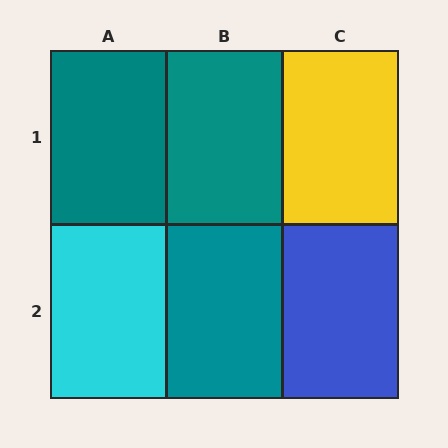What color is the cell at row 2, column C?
Blue.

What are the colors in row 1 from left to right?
Teal, teal, yellow.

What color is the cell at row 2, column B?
Teal.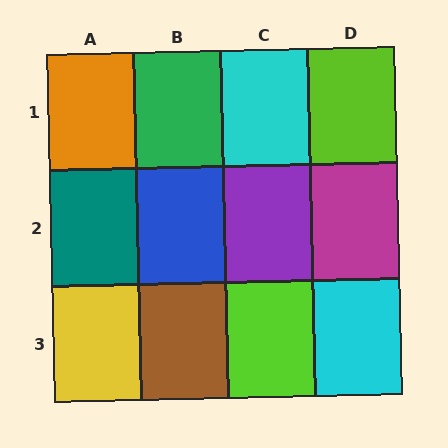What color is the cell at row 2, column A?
Teal.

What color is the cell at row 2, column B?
Blue.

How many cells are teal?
1 cell is teal.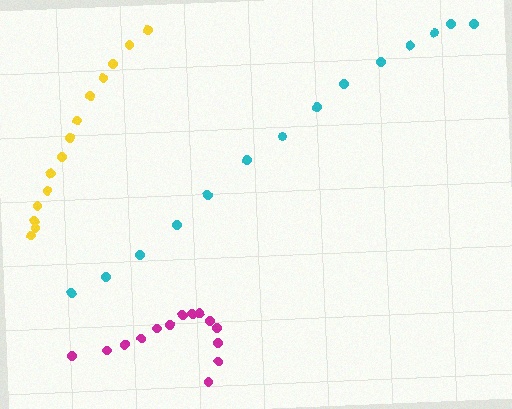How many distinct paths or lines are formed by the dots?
There are 3 distinct paths.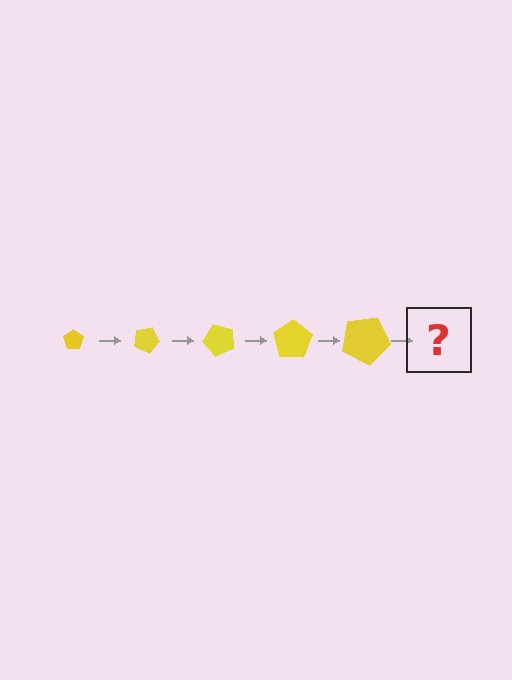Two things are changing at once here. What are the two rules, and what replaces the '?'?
The two rules are that the pentagon grows larger each step and it rotates 25 degrees each step. The '?' should be a pentagon, larger than the previous one and rotated 125 degrees from the start.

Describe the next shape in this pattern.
It should be a pentagon, larger than the previous one and rotated 125 degrees from the start.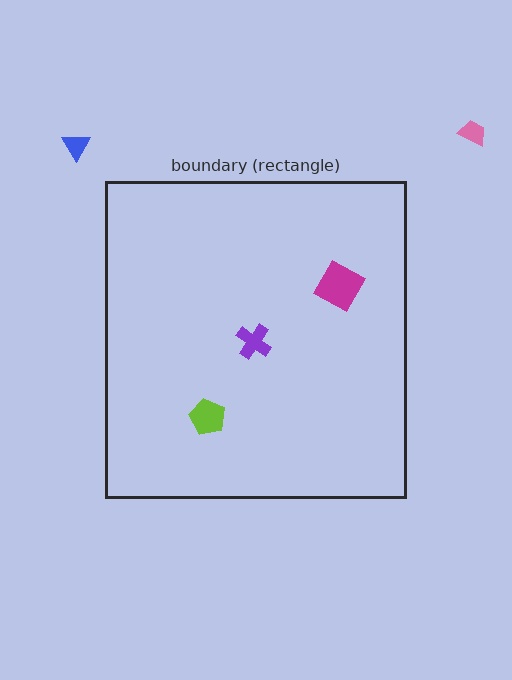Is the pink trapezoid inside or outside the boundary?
Outside.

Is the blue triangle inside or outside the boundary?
Outside.